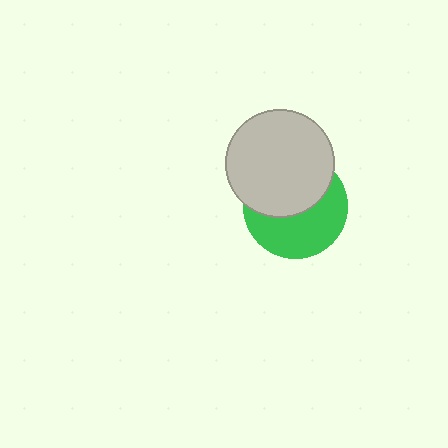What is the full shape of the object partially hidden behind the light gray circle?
The partially hidden object is a green circle.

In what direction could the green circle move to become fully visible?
The green circle could move down. That would shift it out from behind the light gray circle entirely.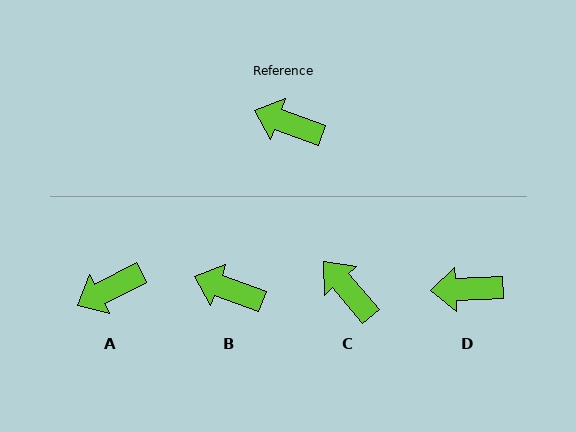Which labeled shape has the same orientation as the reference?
B.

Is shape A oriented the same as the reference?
No, it is off by about 48 degrees.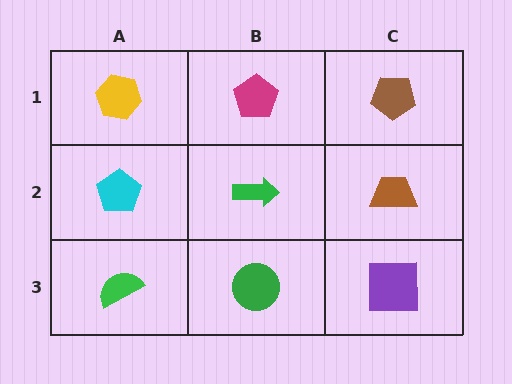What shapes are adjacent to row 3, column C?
A brown trapezoid (row 2, column C), a green circle (row 3, column B).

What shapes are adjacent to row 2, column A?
A yellow hexagon (row 1, column A), a green semicircle (row 3, column A), a green arrow (row 2, column B).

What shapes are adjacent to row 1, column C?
A brown trapezoid (row 2, column C), a magenta pentagon (row 1, column B).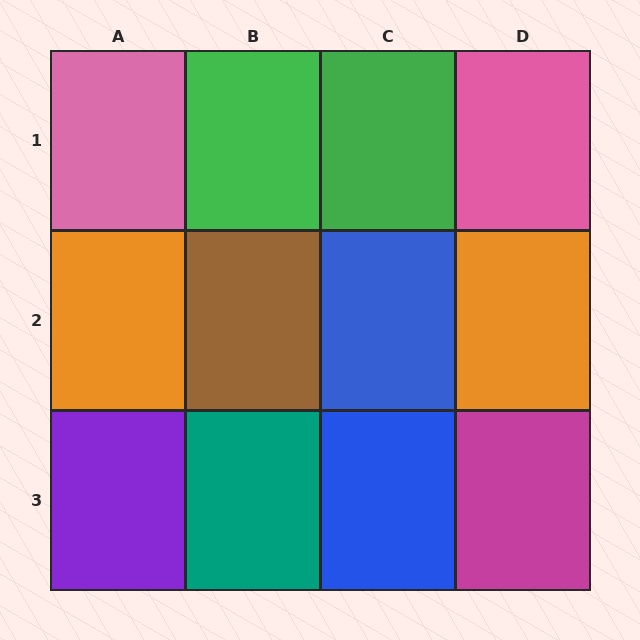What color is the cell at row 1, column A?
Pink.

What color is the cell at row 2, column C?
Blue.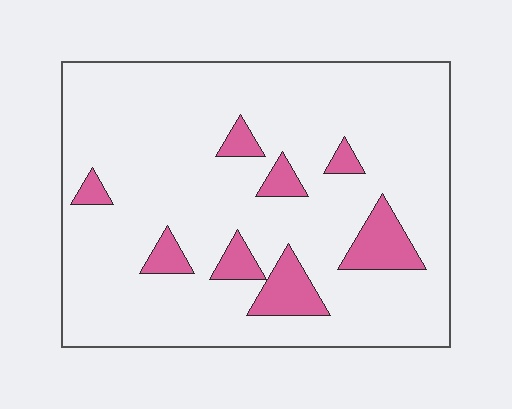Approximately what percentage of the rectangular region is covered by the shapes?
Approximately 10%.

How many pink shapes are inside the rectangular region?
8.